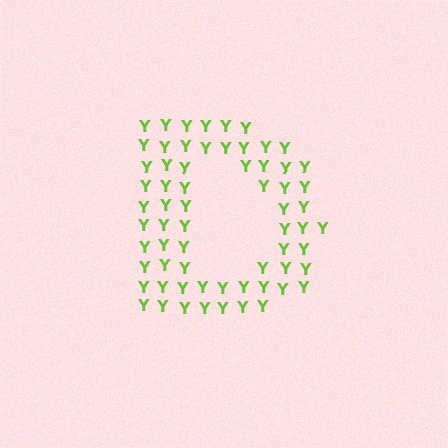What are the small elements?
The small elements are letter Y's.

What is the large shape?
The large shape is the letter D.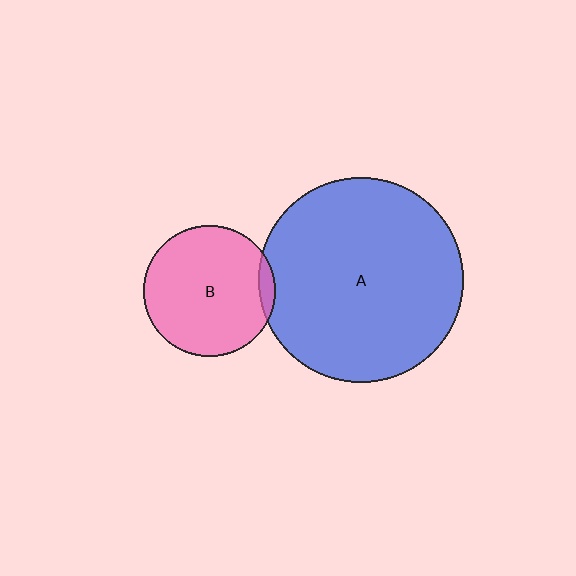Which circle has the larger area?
Circle A (blue).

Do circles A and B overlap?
Yes.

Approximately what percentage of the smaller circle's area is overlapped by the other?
Approximately 5%.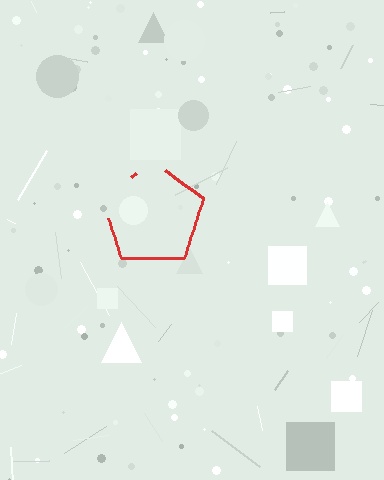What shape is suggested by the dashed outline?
The dashed outline suggests a pentagon.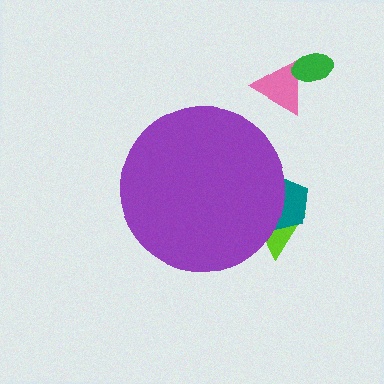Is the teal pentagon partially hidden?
Yes, the teal pentagon is partially hidden behind the purple circle.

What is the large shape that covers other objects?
A purple circle.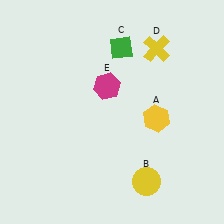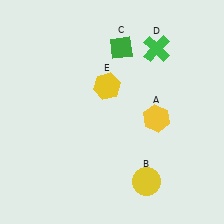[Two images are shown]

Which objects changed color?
D changed from yellow to green. E changed from magenta to yellow.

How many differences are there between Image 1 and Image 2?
There are 2 differences between the two images.